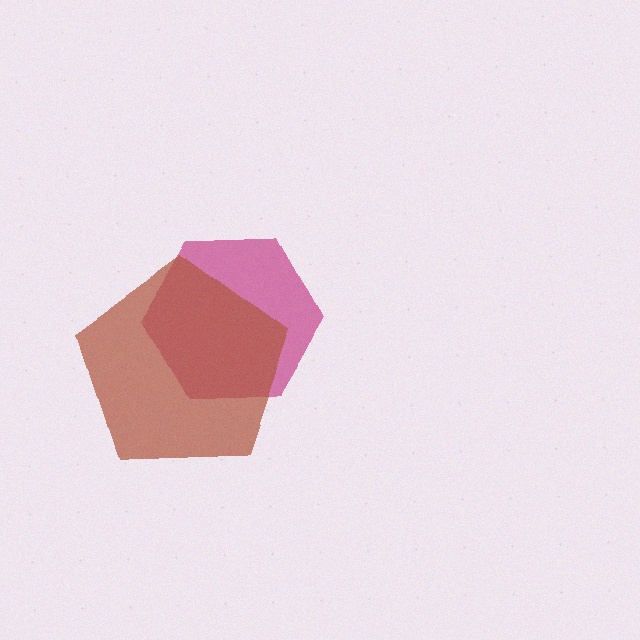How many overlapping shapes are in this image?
There are 2 overlapping shapes in the image.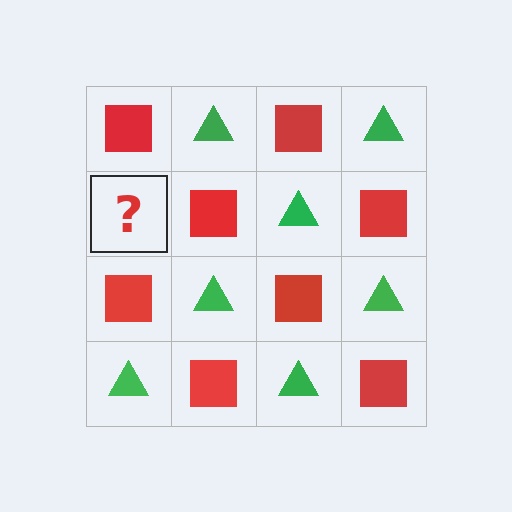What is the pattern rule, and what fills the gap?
The rule is that it alternates red square and green triangle in a checkerboard pattern. The gap should be filled with a green triangle.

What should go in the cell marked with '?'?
The missing cell should contain a green triangle.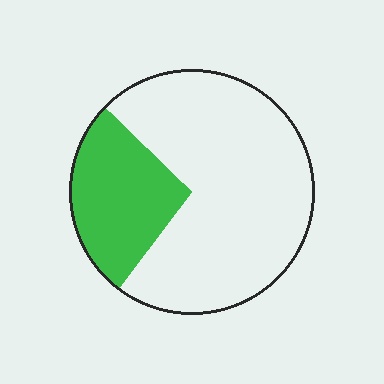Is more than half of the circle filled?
No.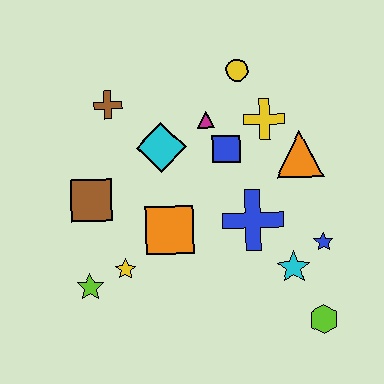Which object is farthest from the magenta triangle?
The lime hexagon is farthest from the magenta triangle.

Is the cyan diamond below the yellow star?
No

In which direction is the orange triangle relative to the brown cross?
The orange triangle is to the right of the brown cross.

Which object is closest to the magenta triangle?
The blue square is closest to the magenta triangle.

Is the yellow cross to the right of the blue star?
No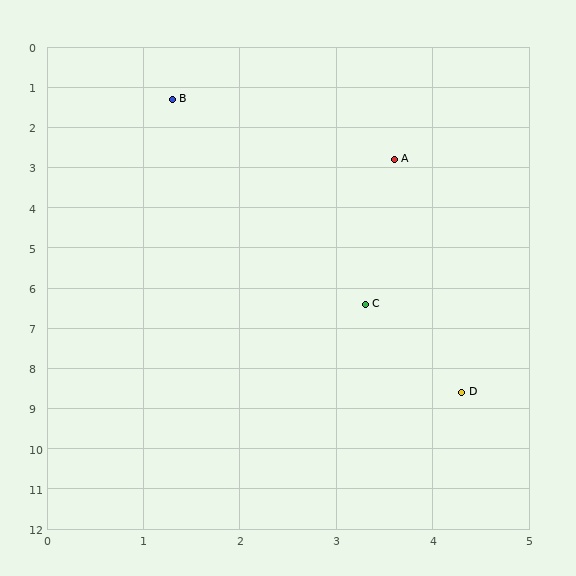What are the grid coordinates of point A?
Point A is at approximately (3.6, 2.8).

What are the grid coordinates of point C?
Point C is at approximately (3.3, 6.4).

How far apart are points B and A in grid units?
Points B and A are about 2.7 grid units apart.